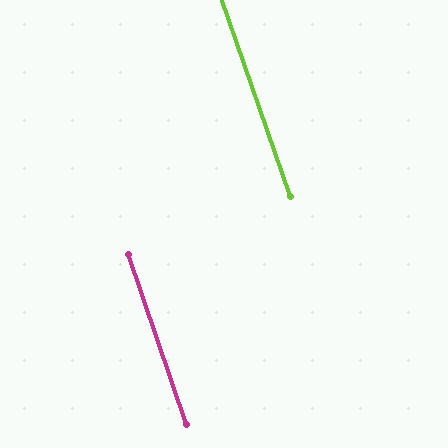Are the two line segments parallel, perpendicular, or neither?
Parallel — their directions differ by only 0.4°.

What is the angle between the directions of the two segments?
Approximately 0 degrees.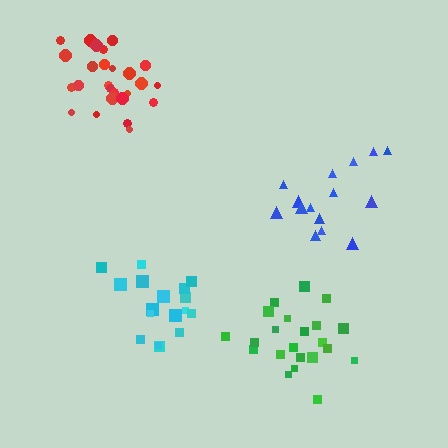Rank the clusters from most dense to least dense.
cyan, red, green, blue.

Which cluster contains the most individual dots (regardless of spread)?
Red (26).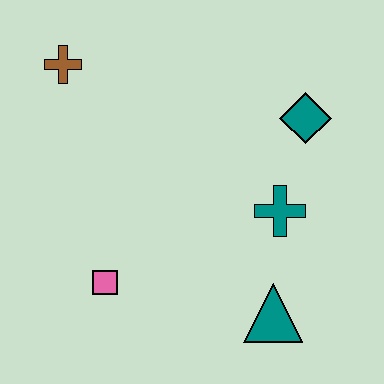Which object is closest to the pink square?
The teal triangle is closest to the pink square.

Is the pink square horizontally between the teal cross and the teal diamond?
No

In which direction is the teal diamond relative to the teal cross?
The teal diamond is above the teal cross.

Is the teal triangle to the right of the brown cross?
Yes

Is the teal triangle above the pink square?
No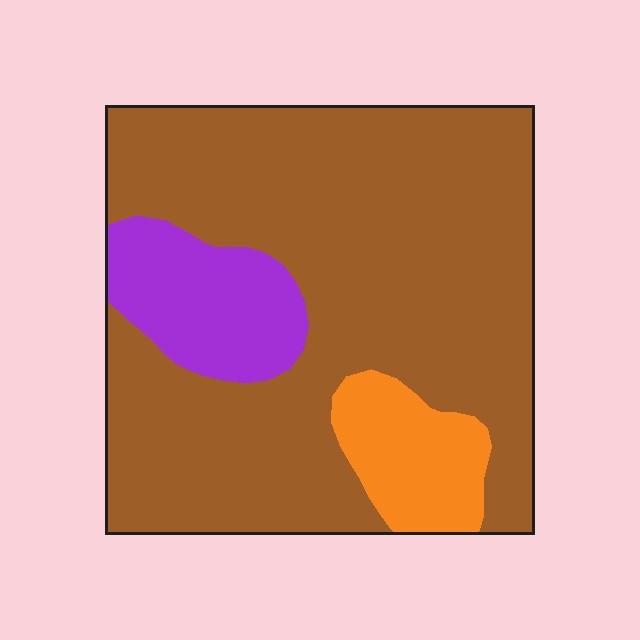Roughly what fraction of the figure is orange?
Orange covers 10% of the figure.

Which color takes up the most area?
Brown, at roughly 75%.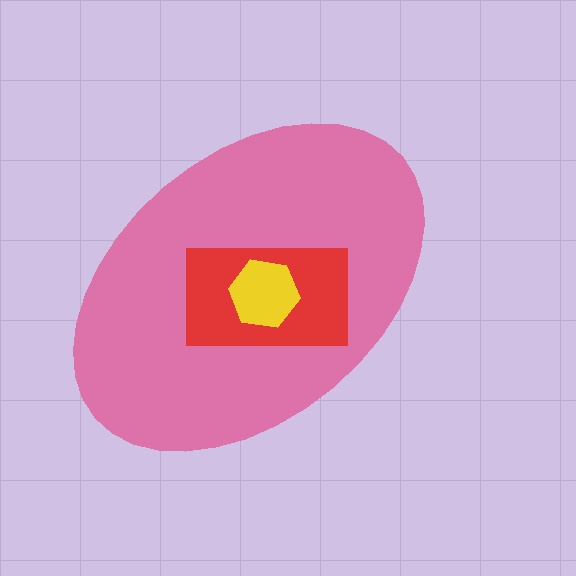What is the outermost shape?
The pink ellipse.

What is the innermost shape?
The yellow hexagon.